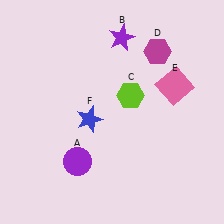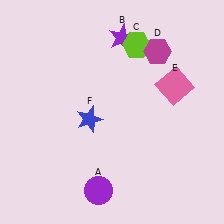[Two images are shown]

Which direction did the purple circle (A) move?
The purple circle (A) moved down.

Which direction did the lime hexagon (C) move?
The lime hexagon (C) moved up.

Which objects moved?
The objects that moved are: the purple circle (A), the lime hexagon (C).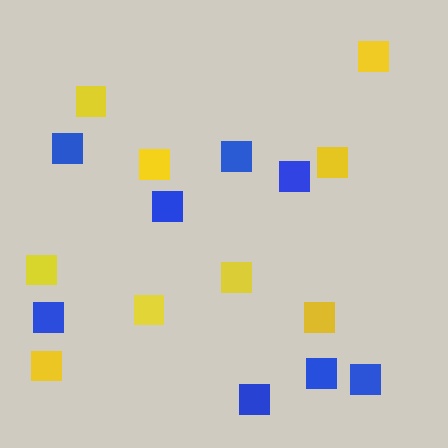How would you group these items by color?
There are 2 groups: one group of blue squares (8) and one group of yellow squares (9).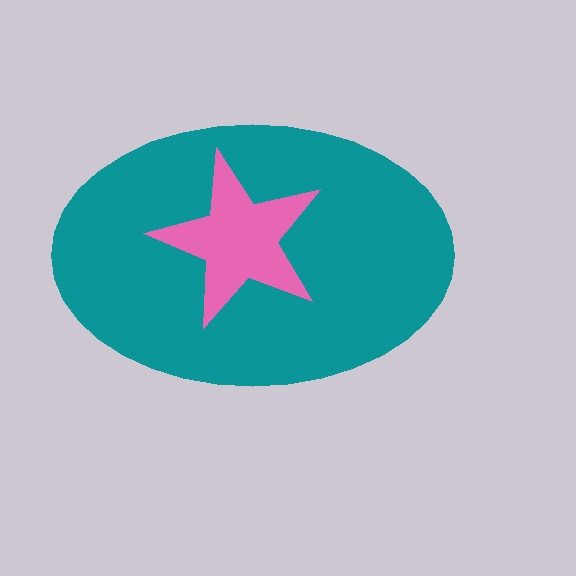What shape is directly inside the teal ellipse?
The pink star.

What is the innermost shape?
The pink star.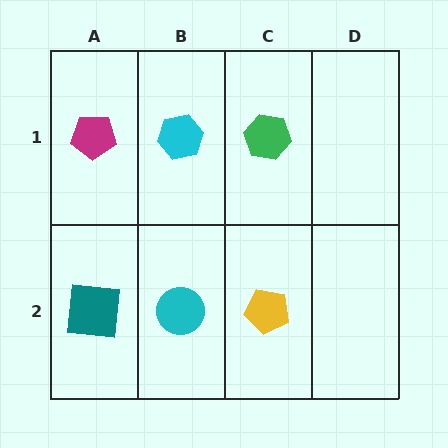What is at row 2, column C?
A yellow pentagon.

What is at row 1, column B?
A cyan hexagon.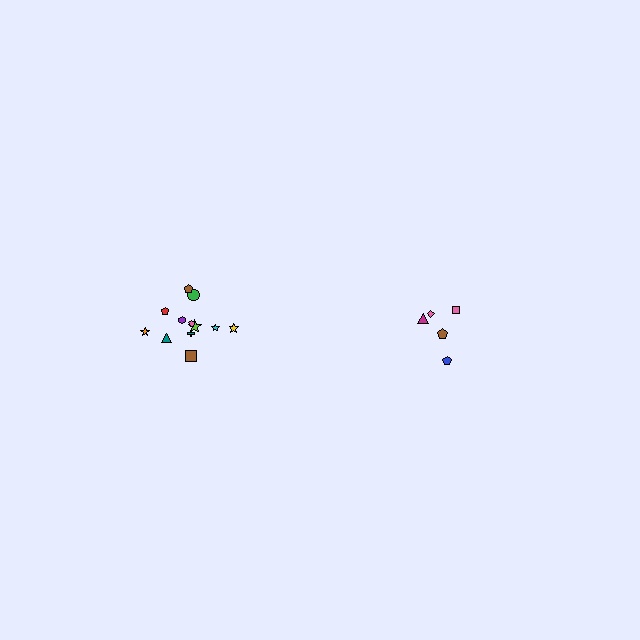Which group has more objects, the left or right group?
The left group.